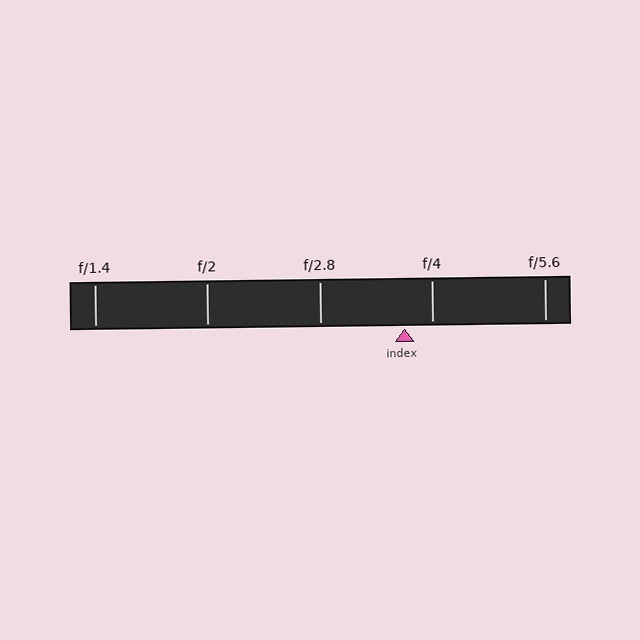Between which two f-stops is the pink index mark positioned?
The index mark is between f/2.8 and f/4.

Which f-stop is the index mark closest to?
The index mark is closest to f/4.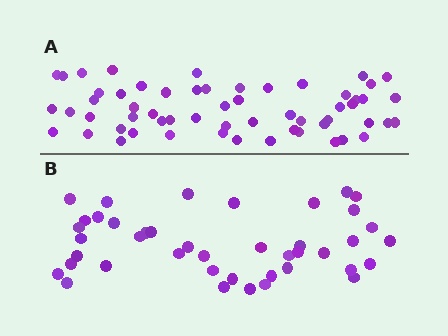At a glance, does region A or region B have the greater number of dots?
Region A (the top region) has more dots.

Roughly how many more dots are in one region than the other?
Region A has approximately 15 more dots than region B.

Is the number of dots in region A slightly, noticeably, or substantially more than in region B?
Region A has noticeably more, but not dramatically so. The ratio is roughly 1.4 to 1.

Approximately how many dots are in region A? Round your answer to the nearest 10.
About 60 dots. (The exact count is 58, which rounds to 60.)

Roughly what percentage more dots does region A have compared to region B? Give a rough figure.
About 40% more.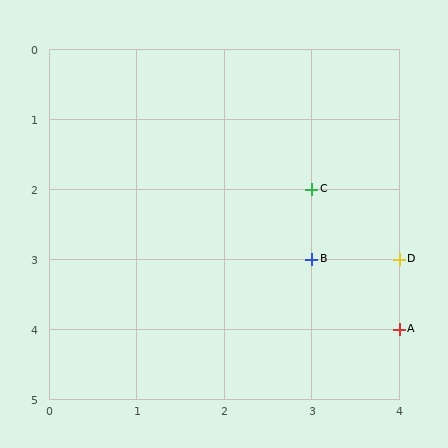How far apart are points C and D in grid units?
Points C and D are 1 column and 1 row apart (about 1.4 grid units diagonally).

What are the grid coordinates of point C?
Point C is at grid coordinates (3, 2).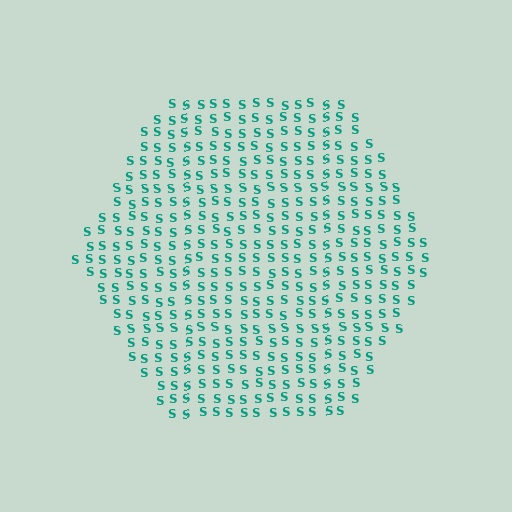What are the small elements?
The small elements are letter S's.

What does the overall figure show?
The overall figure shows a hexagon.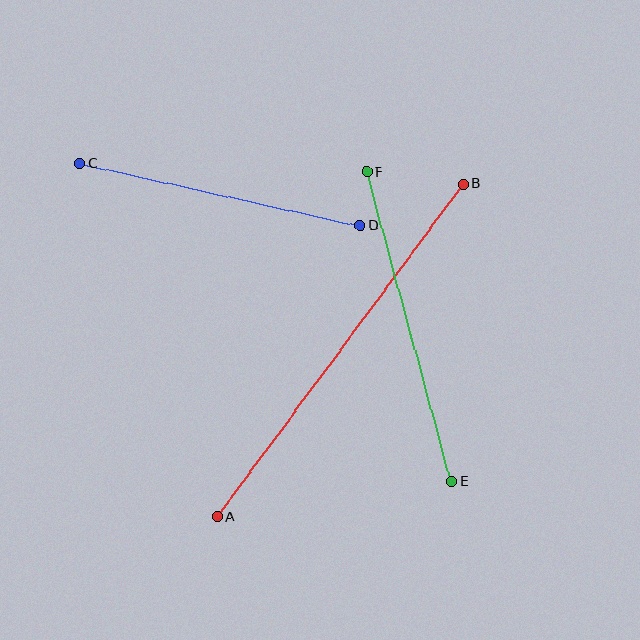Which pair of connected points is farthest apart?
Points A and B are farthest apart.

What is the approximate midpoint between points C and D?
The midpoint is at approximately (220, 194) pixels.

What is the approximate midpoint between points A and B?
The midpoint is at approximately (340, 350) pixels.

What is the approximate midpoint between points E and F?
The midpoint is at approximately (409, 327) pixels.